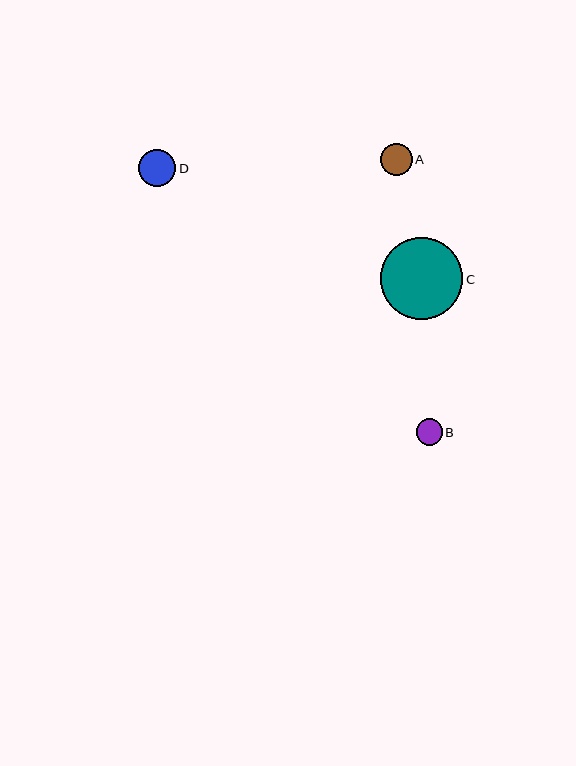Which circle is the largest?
Circle C is the largest with a size of approximately 82 pixels.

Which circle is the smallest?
Circle B is the smallest with a size of approximately 26 pixels.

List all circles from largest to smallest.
From largest to smallest: C, D, A, B.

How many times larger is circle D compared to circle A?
Circle D is approximately 1.2 times the size of circle A.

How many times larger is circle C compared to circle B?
Circle C is approximately 3.1 times the size of circle B.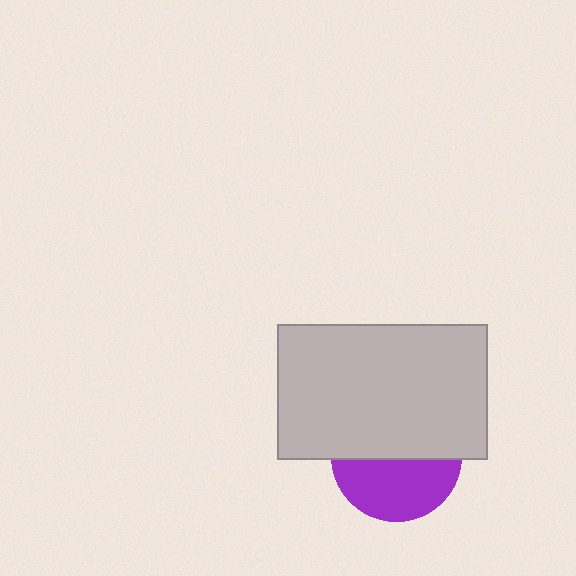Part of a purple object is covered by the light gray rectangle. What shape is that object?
It is a circle.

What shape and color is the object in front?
The object in front is a light gray rectangle.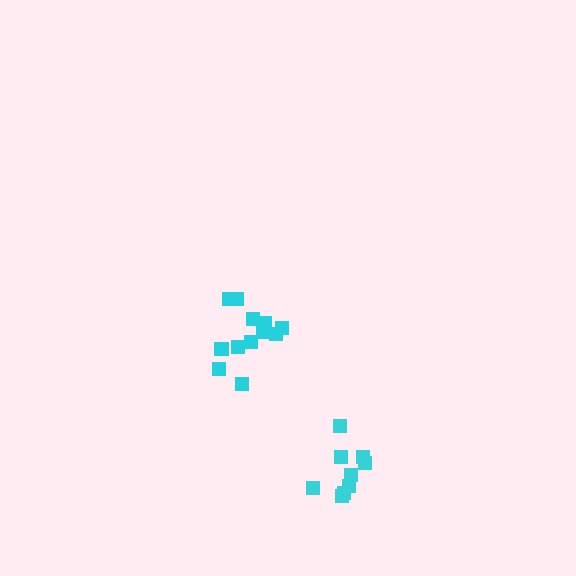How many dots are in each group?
Group 1: 13 dots, Group 2: 9 dots (22 total).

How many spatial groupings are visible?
There are 2 spatial groupings.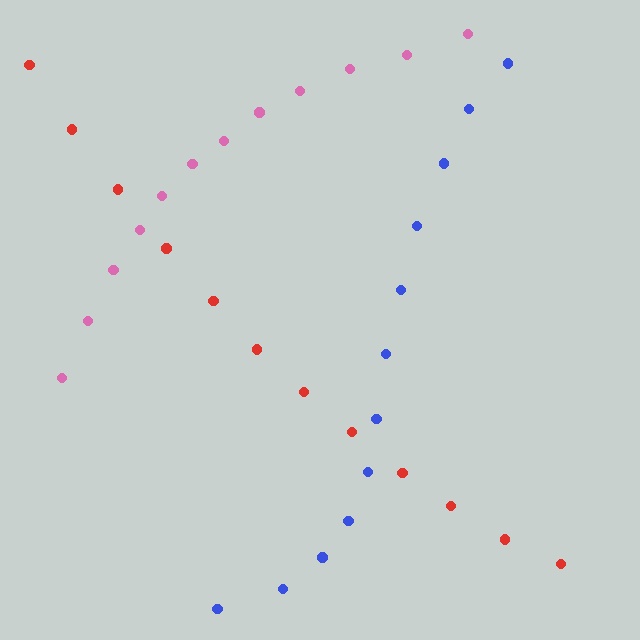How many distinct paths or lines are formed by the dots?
There are 3 distinct paths.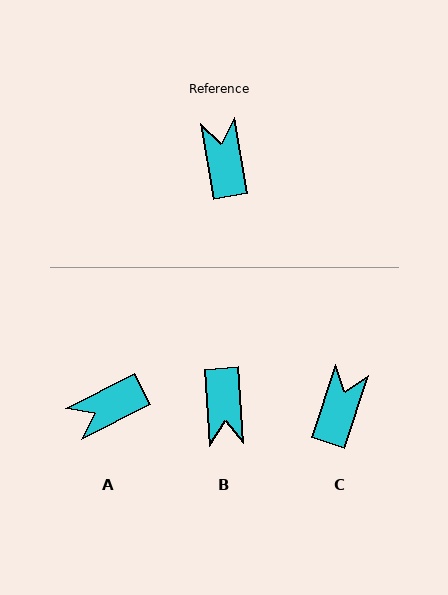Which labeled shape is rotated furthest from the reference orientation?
B, about 174 degrees away.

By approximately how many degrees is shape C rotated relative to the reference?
Approximately 29 degrees clockwise.